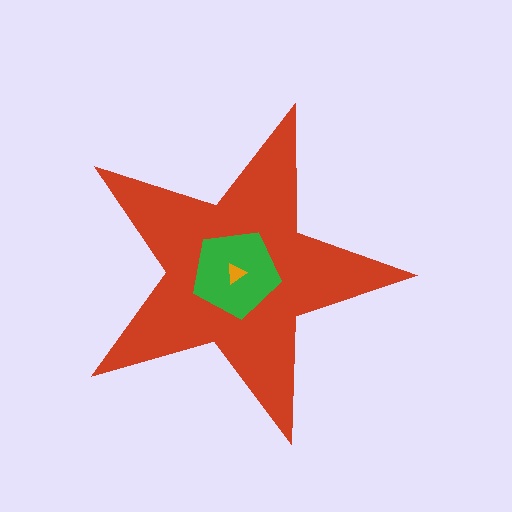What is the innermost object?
The orange triangle.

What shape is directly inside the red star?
The green pentagon.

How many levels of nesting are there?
3.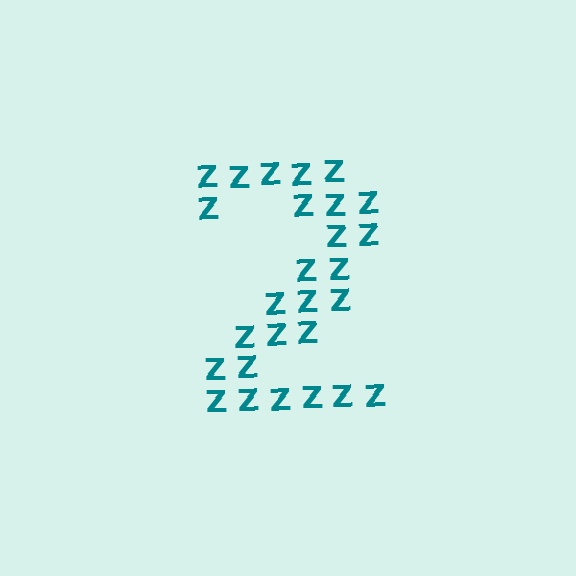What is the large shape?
The large shape is the digit 2.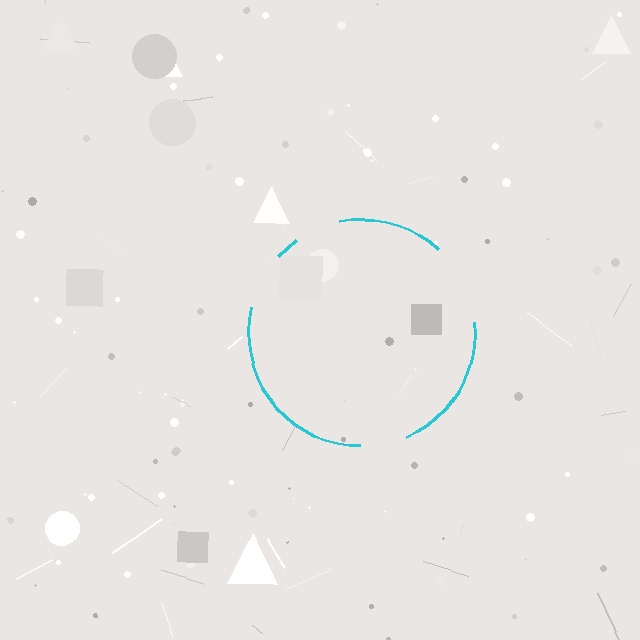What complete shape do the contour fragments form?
The contour fragments form a circle.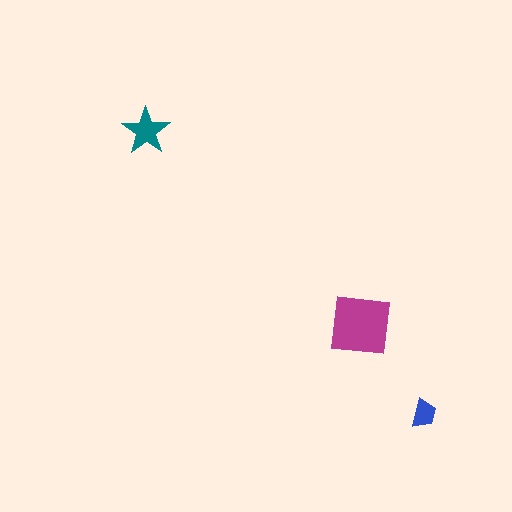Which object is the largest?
The magenta square.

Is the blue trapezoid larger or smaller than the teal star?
Smaller.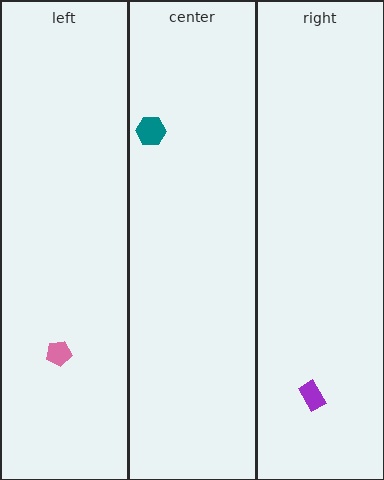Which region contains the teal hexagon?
The center region.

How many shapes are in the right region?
1.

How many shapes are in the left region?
1.